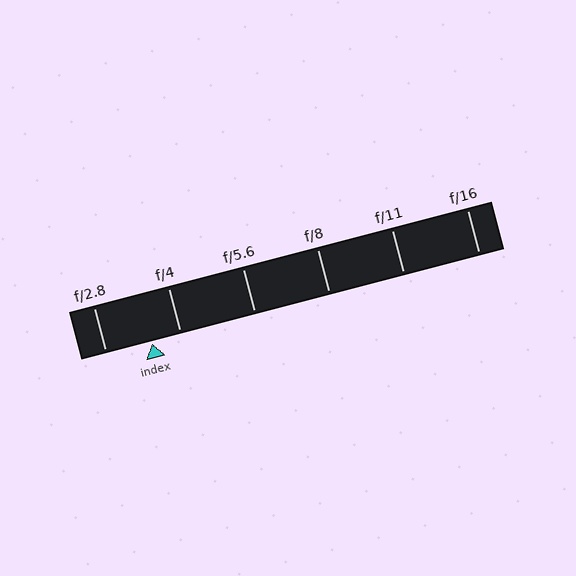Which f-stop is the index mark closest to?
The index mark is closest to f/4.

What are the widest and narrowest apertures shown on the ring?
The widest aperture shown is f/2.8 and the narrowest is f/16.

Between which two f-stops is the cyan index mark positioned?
The index mark is between f/2.8 and f/4.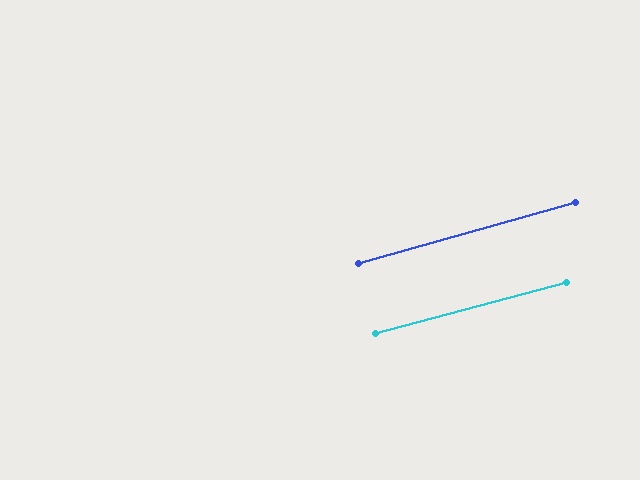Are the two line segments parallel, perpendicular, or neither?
Parallel — their directions differ by only 0.9°.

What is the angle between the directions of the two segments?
Approximately 1 degree.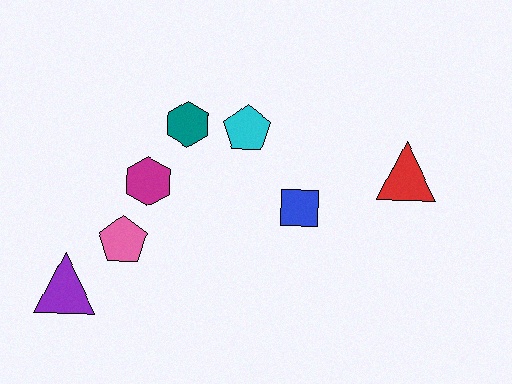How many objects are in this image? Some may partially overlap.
There are 7 objects.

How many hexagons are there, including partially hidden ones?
There are 2 hexagons.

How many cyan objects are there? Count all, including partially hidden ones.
There is 1 cyan object.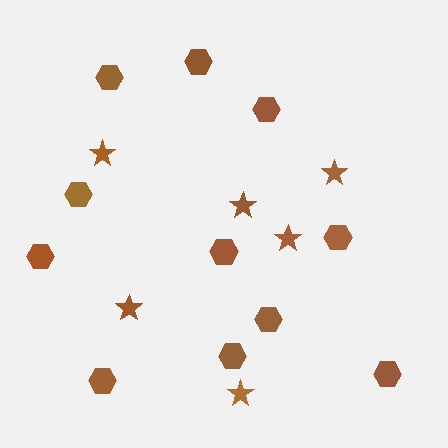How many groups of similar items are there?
There are 2 groups: one group of stars (6) and one group of hexagons (11).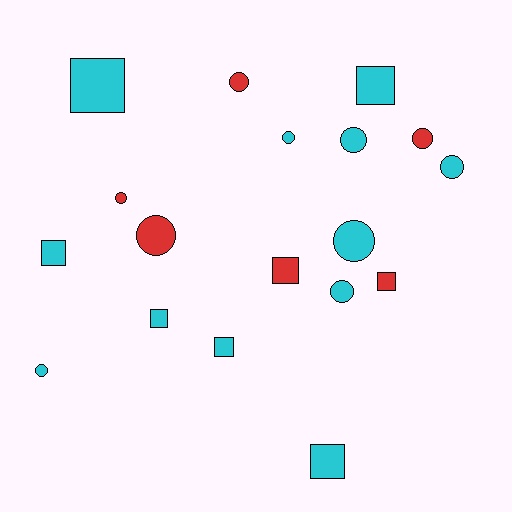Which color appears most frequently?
Cyan, with 12 objects.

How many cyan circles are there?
There are 6 cyan circles.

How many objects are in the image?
There are 18 objects.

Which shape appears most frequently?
Circle, with 10 objects.